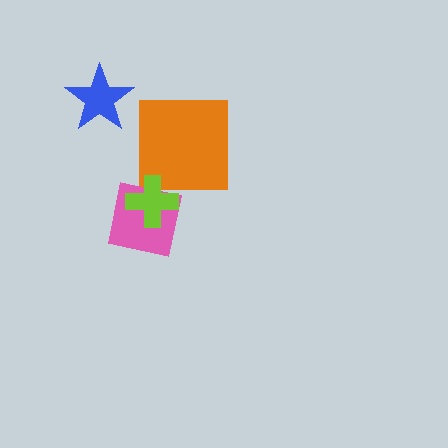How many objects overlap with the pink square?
1 object overlaps with the pink square.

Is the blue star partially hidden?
No, no other shape covers it.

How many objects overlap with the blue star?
0 objects overlap with the blue star.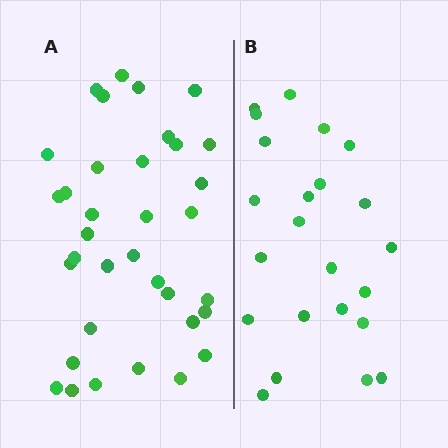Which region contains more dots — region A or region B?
Region A (the left region) has more dots.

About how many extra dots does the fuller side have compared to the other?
Region A has roughly 12 or so more dots than region B.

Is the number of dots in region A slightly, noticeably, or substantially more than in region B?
Region A has substantially more. The ratio is roughly 1.5 to 1.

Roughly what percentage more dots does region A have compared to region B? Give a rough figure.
About 50% more.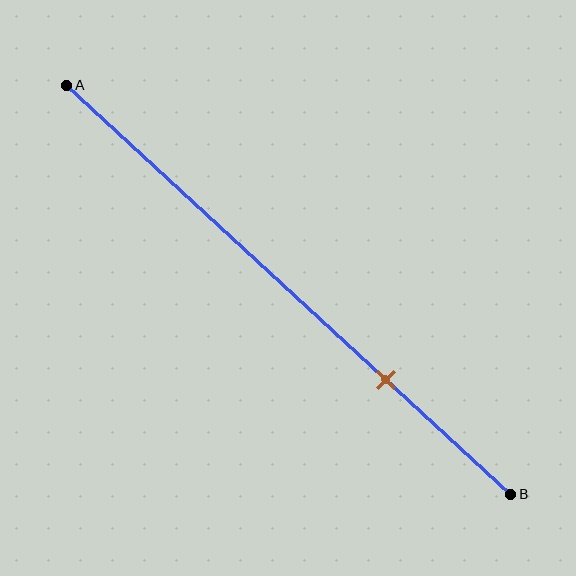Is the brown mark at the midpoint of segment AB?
No, the mark is at about 70% from A, not at the 50% midpoint.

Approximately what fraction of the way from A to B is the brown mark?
The brown mark is approximately 70% of the way from A to B.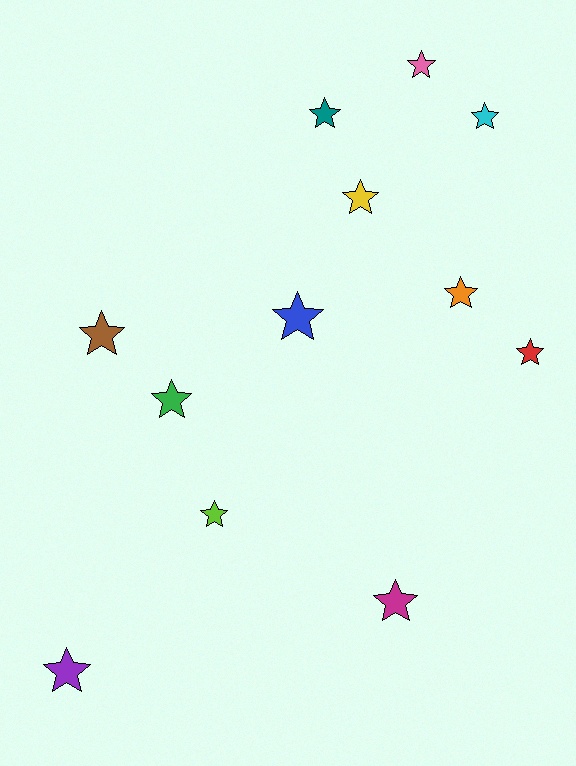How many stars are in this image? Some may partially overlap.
There are 12 stars.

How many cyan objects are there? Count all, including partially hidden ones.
There is 1 cyan object.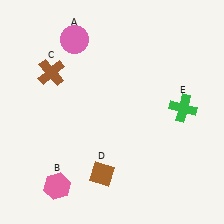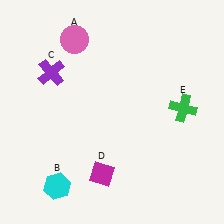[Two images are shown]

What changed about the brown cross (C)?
In Image 1, C is brown. In Image 2, it changed to purple.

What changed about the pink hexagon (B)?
In Image 1, B is pink. In Image 2, it changed to cyan.